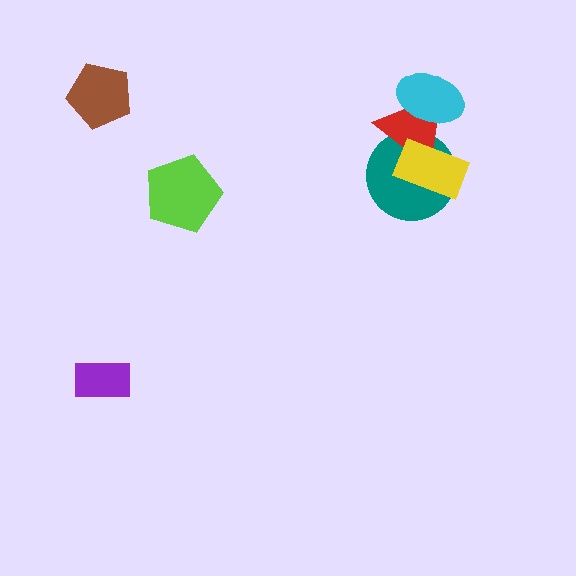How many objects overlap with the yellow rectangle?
2 objects overlap with the yellow rectangle.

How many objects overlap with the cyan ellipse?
1 object overlaps with the cyan ellipse.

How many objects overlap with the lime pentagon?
0 objects overlap with the lime pentagon.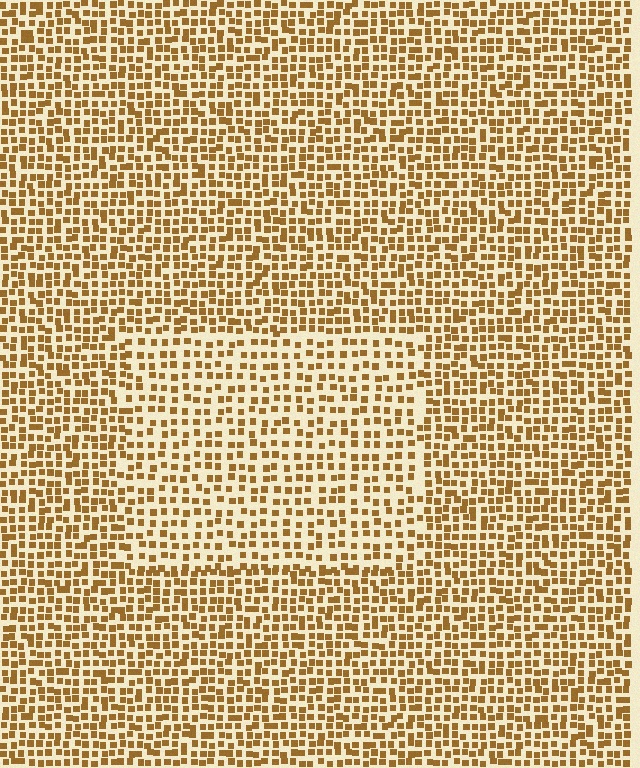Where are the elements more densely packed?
The elements are more densely packed outside the rectangle boundary.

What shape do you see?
I see a rectangle.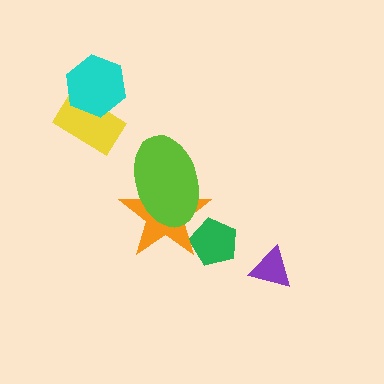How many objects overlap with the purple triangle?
0 objects overlap with the purple triangle.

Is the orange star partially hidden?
Yes, it is partially covered by another shape.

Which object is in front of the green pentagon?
The orange star is in front of the green pentagon.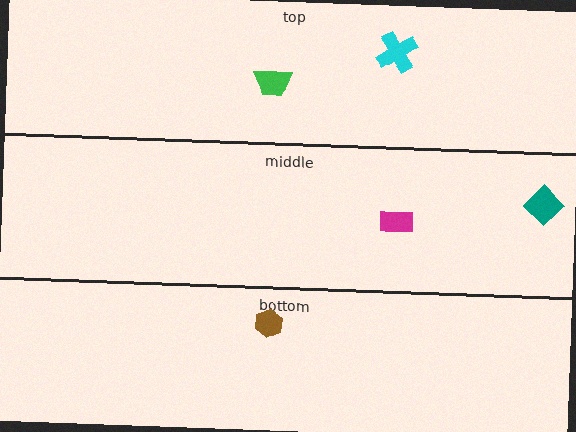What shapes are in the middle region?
The teal diamond, the magenta rectangle.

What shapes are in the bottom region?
The brown hexagon.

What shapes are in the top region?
The green trapezoid, the cyan cross.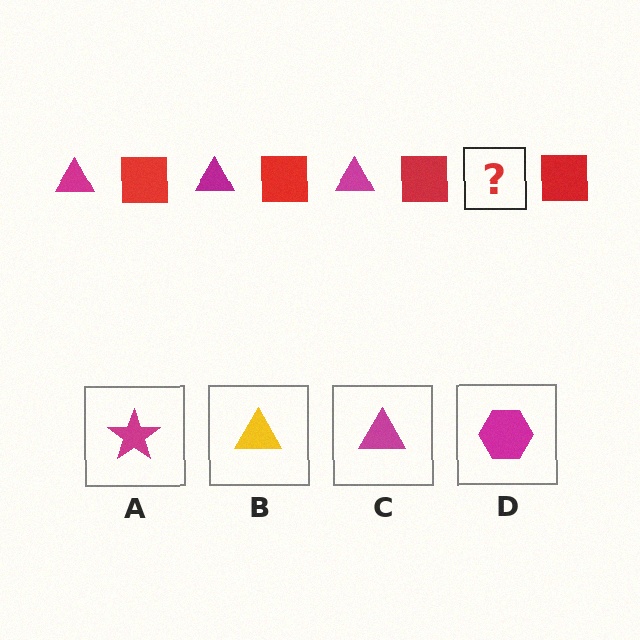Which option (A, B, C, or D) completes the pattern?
C.